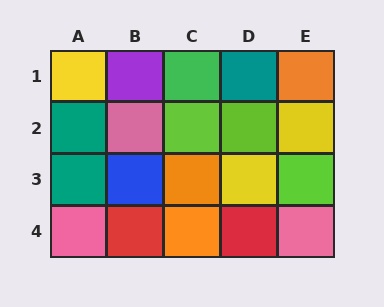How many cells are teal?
3 cells are teal.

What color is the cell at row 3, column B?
Blue.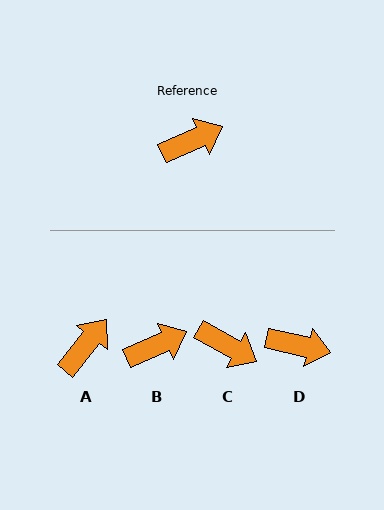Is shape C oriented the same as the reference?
No, it is off by about 54 degrees.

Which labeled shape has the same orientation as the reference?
B.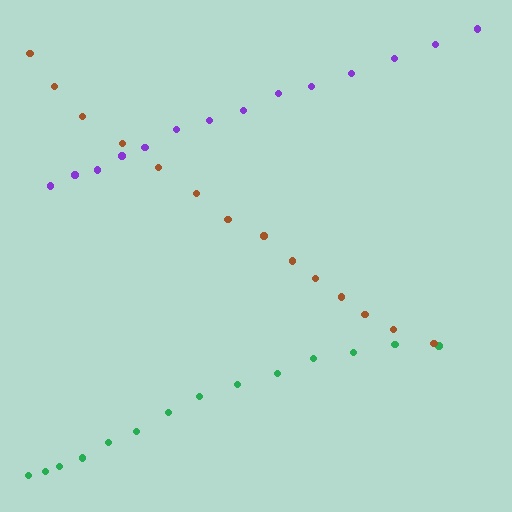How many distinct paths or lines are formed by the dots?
There are 3 distinct paths.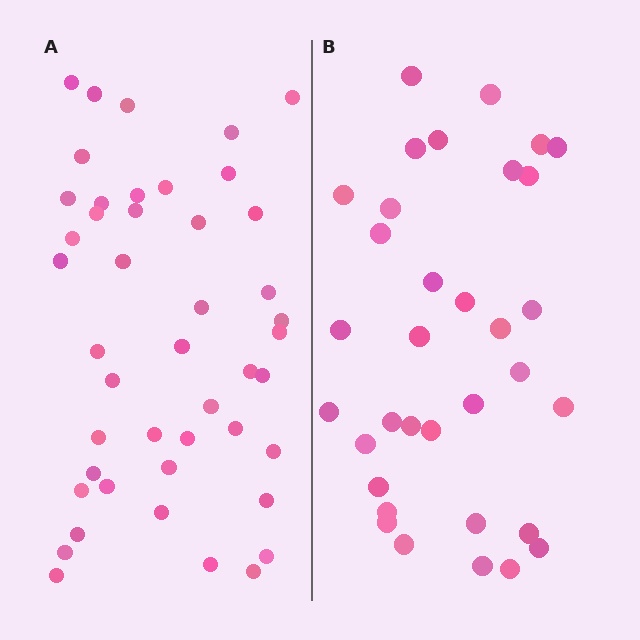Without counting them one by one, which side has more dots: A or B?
Region A (the left region) has more dots.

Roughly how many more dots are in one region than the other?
Region A has roughly 12 or so more dots than region B.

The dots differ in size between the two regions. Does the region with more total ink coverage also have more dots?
No. Region B has more total ink coverage because its dots are larger, but region A actually contains more individual dots. Total area can be misleading — the number of items is what matters here.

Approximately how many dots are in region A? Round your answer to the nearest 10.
About 40 dots. (The exact count is 45, which rounds to 40.)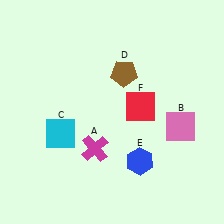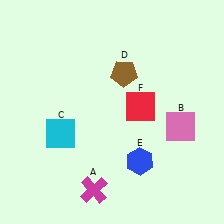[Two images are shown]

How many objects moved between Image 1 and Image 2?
1 object moved between the two images.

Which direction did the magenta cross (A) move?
The magenta cross (A) moved down.